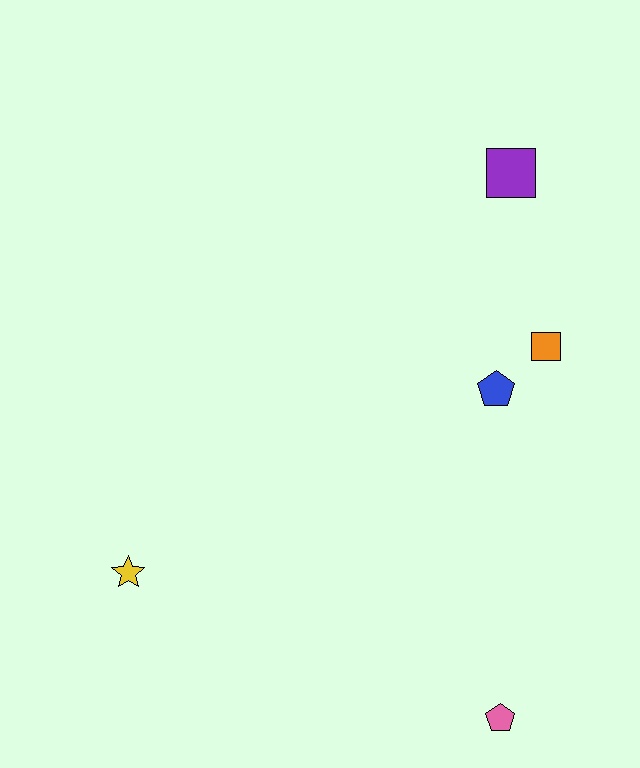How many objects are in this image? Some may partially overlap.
There are 5 objects.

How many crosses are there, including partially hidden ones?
There are no crosses.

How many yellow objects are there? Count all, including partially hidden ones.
There is 1 yellow object.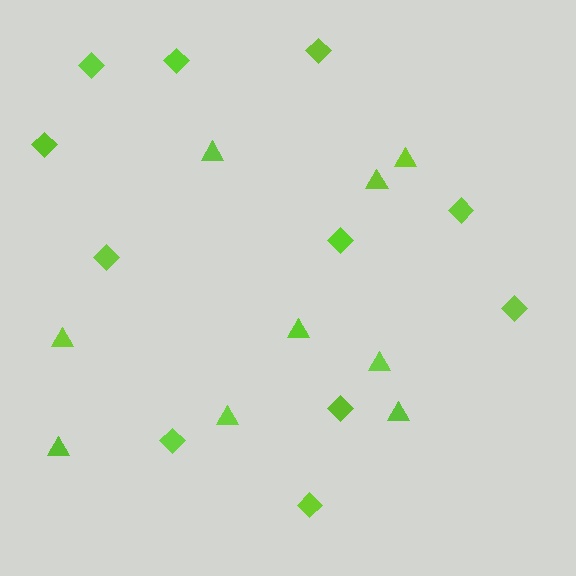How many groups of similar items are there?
There are 2 groups: one group of diamonds (11) and one group of triangles (9).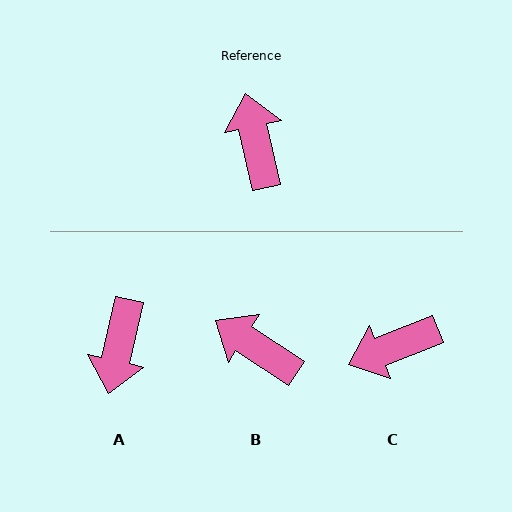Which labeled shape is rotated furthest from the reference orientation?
A, about 155 degrees away.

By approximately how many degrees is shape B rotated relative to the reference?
Approximately 44 degrees counter-clockwise.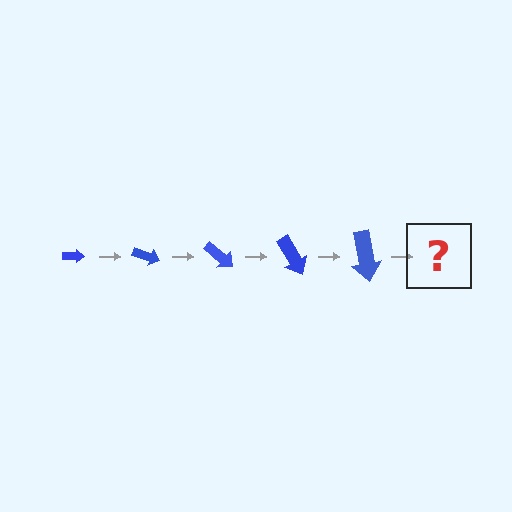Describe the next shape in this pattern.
It should be an arrow, larger than the previous one and rotated 100 degrees from the start.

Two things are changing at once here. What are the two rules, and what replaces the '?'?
The two rules are that the arrow grows larger each step and it rotates 20 degrees each step. The '?' should be an arrow, larger than the previous one and rotated 100 degrees from the start.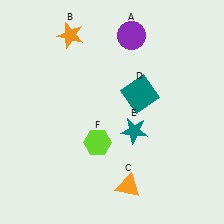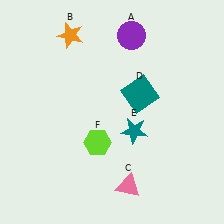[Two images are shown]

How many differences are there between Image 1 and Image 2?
There is 1 difference between the two images.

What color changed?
The triangle (C) changed from orange in Image 1 to pink in Image 2.